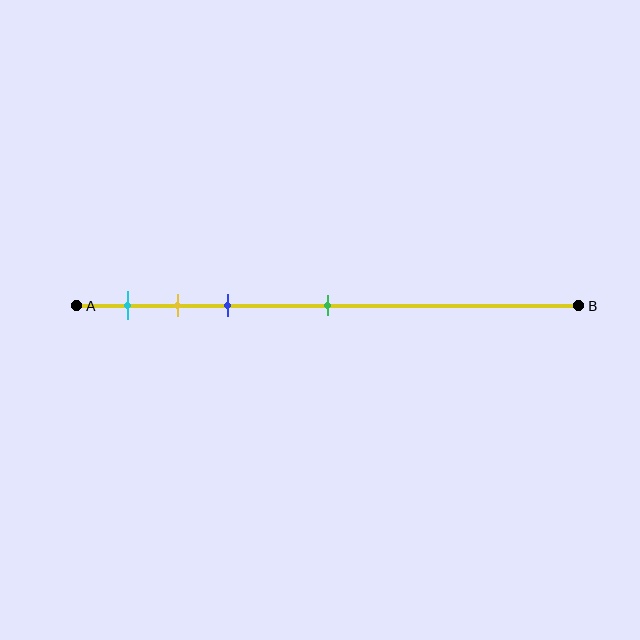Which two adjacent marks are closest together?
The yellow and blue marks are the closest adjacent pair.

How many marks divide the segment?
There are 4 marks dividing the segment.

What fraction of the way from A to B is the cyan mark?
The cyan mark is approximately 10% (0.1) of the way from A to B.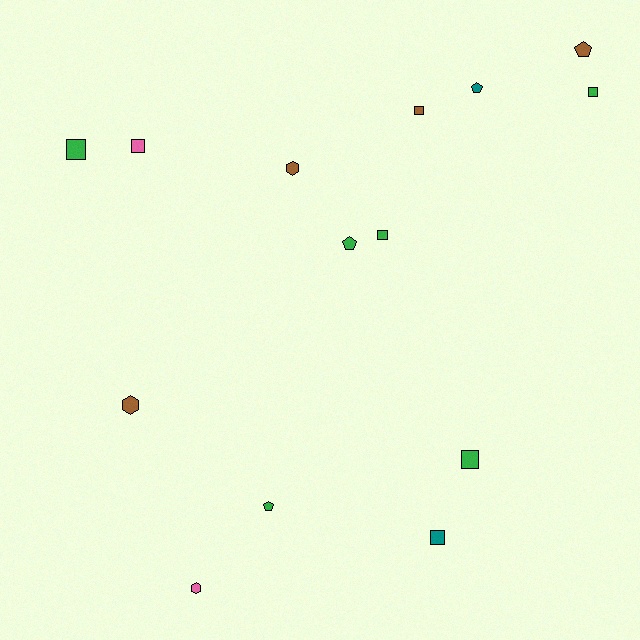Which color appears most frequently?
Green, with 6 objects.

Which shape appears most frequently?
Square, with 7 objects.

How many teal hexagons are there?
There are no teal hexagons.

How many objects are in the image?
There are 14 objects.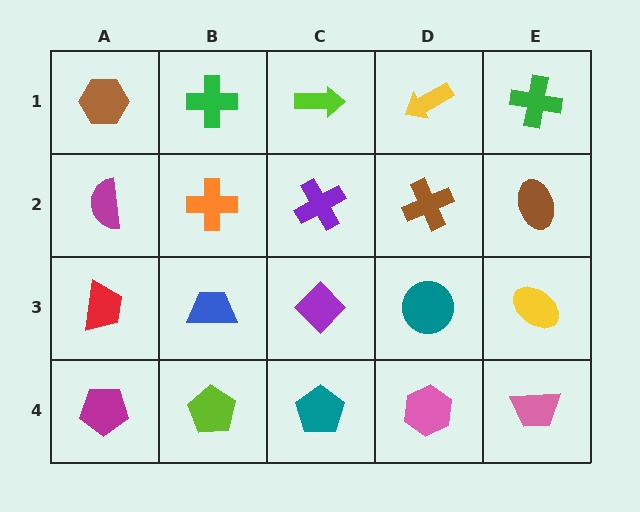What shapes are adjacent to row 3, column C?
A purple cross (row 2, column C), a teal pentagon (row 4, column C), a blue trapezoid (row 3, column B), a teal circle (row 3, column D).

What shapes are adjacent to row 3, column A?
A magenta semicircle (row 2, column A), a magenta pentagon (row 4, column A), a blue trapezoid (row 3, column B).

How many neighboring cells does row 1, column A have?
2.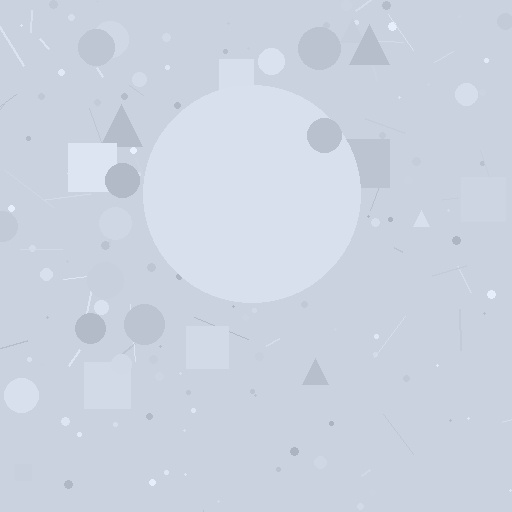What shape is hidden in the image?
A circle is hidden in the image.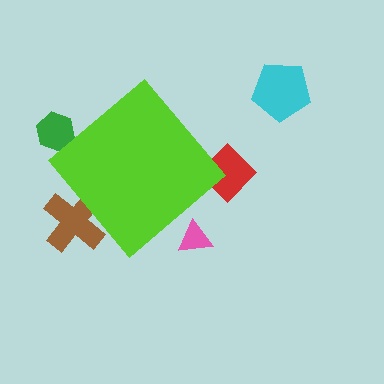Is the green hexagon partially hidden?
Yes, the green hexagon is partially hidden behind the lime diamond.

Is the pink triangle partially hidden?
Yes, the pink triangle is partially hidden behind the lime diamond.